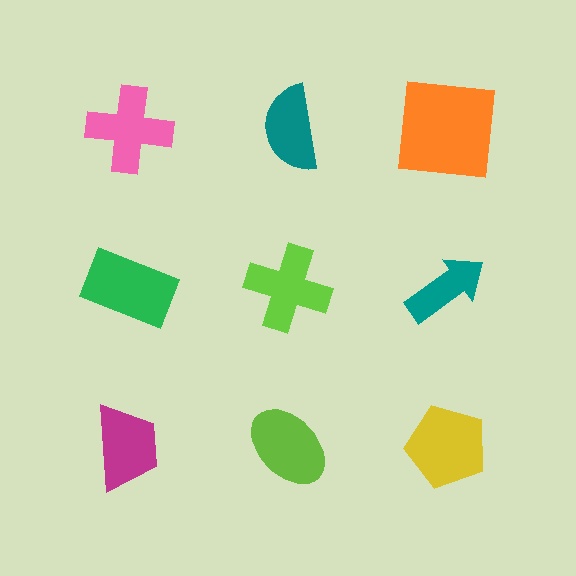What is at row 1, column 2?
A teal semicircle.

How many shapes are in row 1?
3 shapes.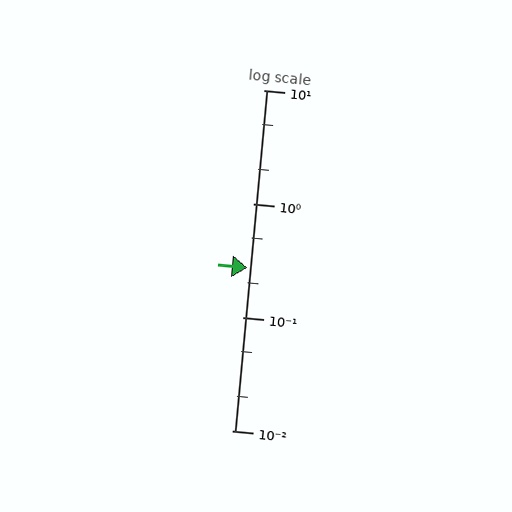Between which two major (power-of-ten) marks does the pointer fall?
The pointer is between 0.1 and 1.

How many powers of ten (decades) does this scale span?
The scale spans 3 decades, from 0.01 to 10.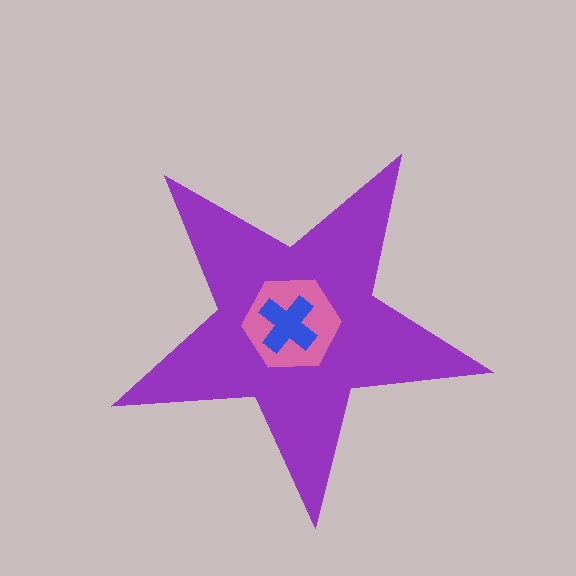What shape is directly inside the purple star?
The pink hexagon.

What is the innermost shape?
The blue cross.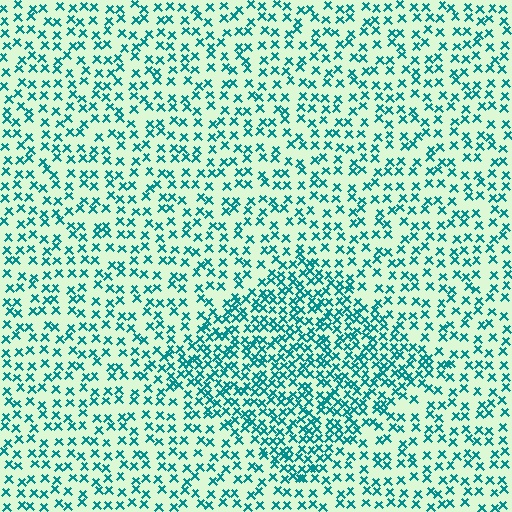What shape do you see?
I see a diamond.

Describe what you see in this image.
The image contains small teal elements arranged at two different densities. A diamond-shaped region is visible where the elements are more densely packed than the surrounding area.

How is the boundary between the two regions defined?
The boundary is defined by a change in element density (approximately 1.9x ratio). All elements are the same color, size, and shape.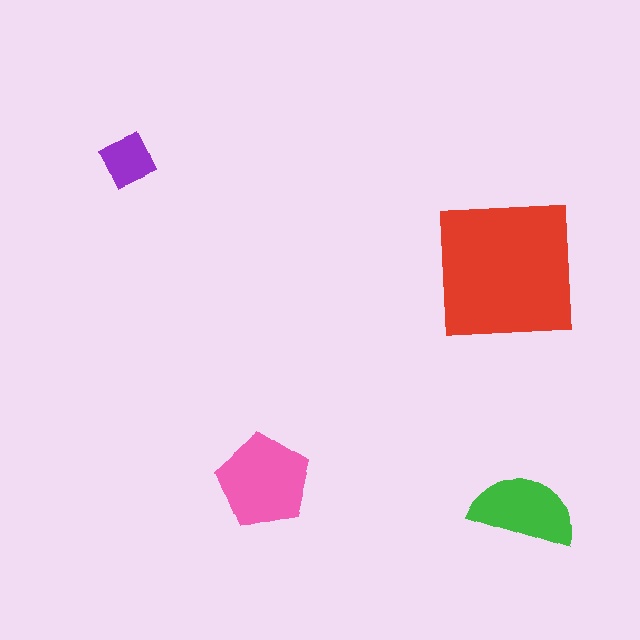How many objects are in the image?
There are 4 objects in the image.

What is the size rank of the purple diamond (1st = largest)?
4th.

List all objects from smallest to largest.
The purple diamond, the green semicircle, the pink pentagon, the red square.